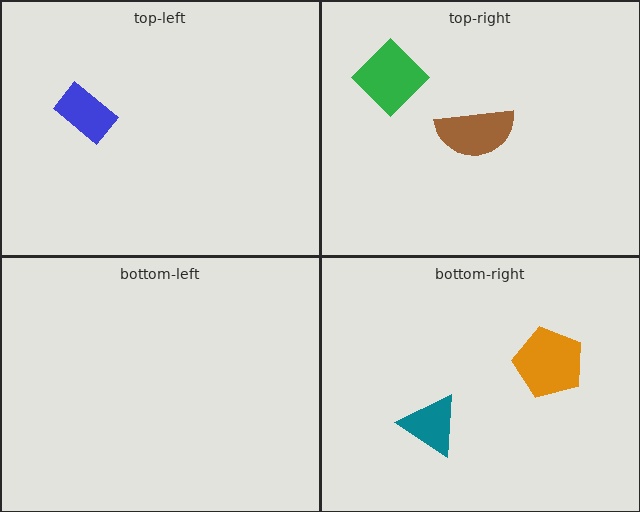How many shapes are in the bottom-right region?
2.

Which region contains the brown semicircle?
The top-right region.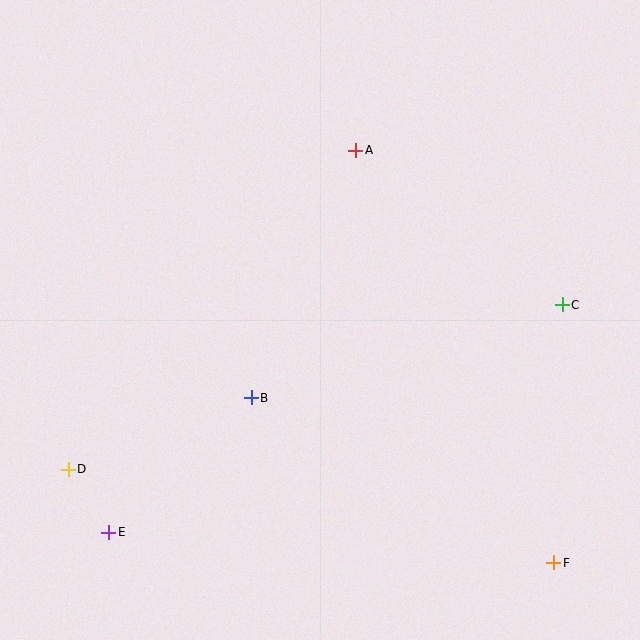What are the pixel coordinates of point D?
Point D is at (68, 469).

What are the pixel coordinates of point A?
Point A is at (356, 150).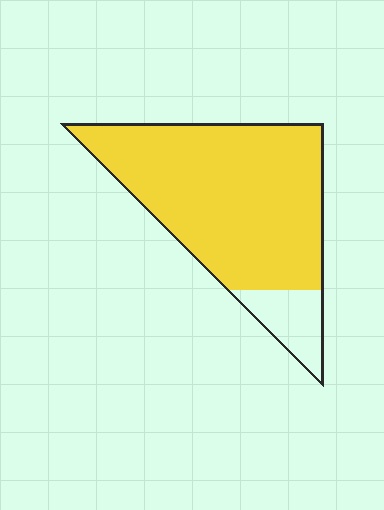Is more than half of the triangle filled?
Yes.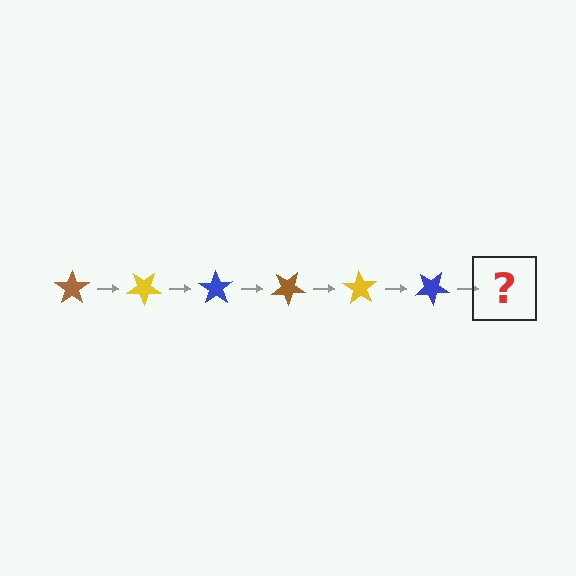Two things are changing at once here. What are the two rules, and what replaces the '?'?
The two rules are that it rotates 35 degrees each step and the color cycles through brown, yellow, and blue. The '?' should be a brown star, rotated 210 degrees from the start.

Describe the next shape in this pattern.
It should be a brown star, rotated 210 degrees from the start.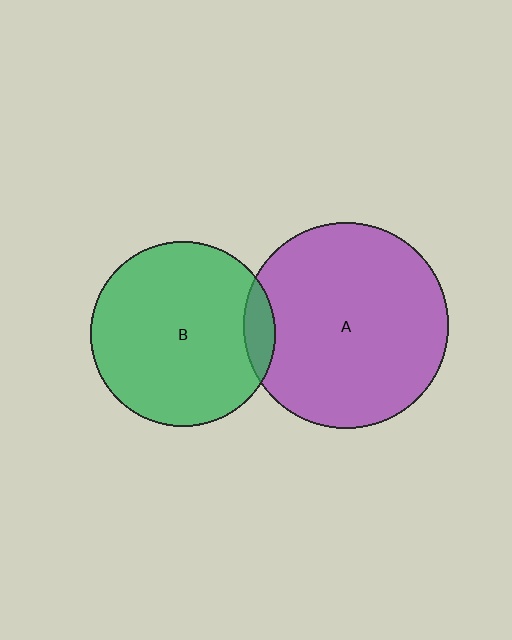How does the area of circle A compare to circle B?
Approximately 1.2 times.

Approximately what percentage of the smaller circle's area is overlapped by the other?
Approximately 10%.